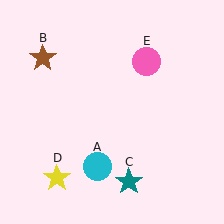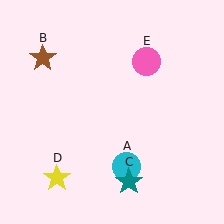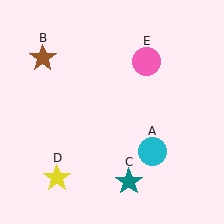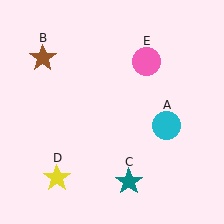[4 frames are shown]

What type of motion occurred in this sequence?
The cyan circle (object A) rotated counterclockwise around the center of the scene.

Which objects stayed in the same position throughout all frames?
Brown star (object B) and teal star (object C) and yellow star (object D) and pink circle (object E) remained stationary.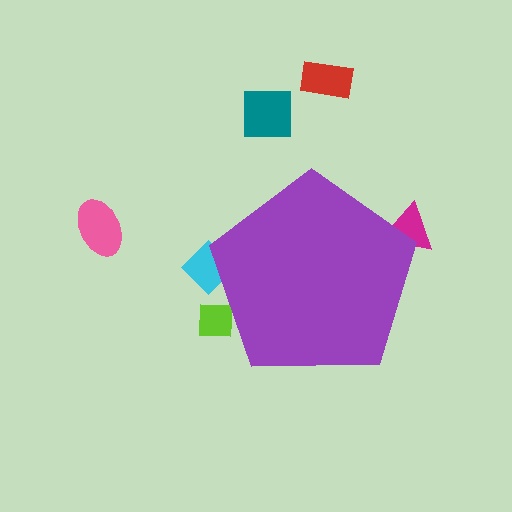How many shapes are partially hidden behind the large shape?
3 shapes are partially hidden.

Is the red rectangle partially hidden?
No, the red rectangle is fully visible.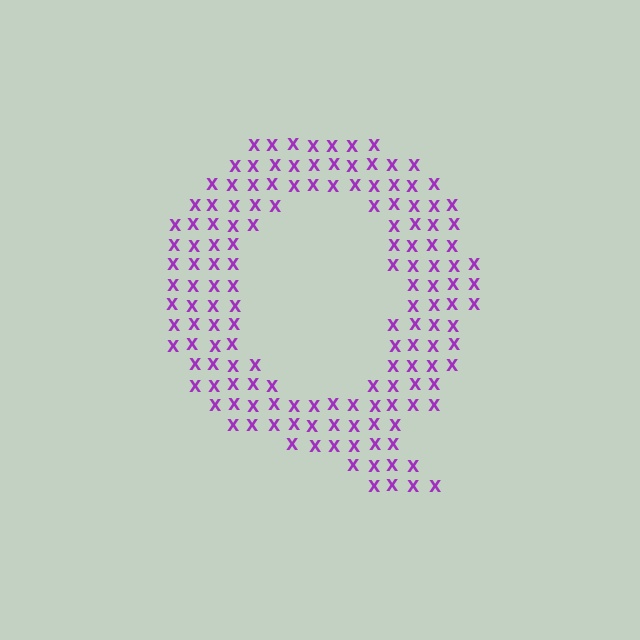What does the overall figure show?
The overall figure shows the letter Q.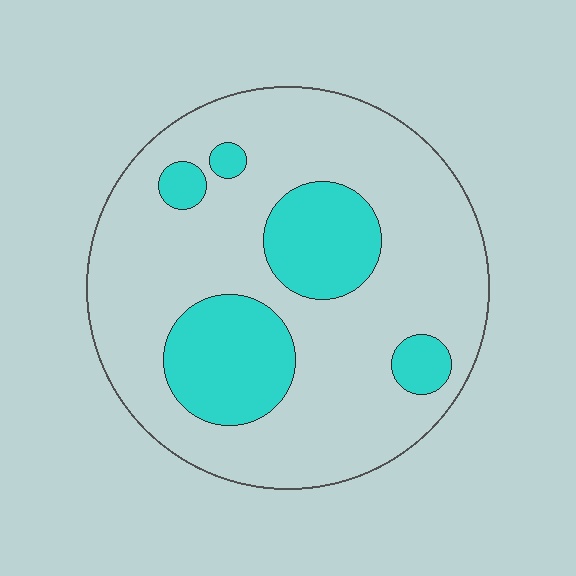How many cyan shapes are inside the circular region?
5.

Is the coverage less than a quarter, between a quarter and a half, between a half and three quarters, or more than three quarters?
Less than a quarter.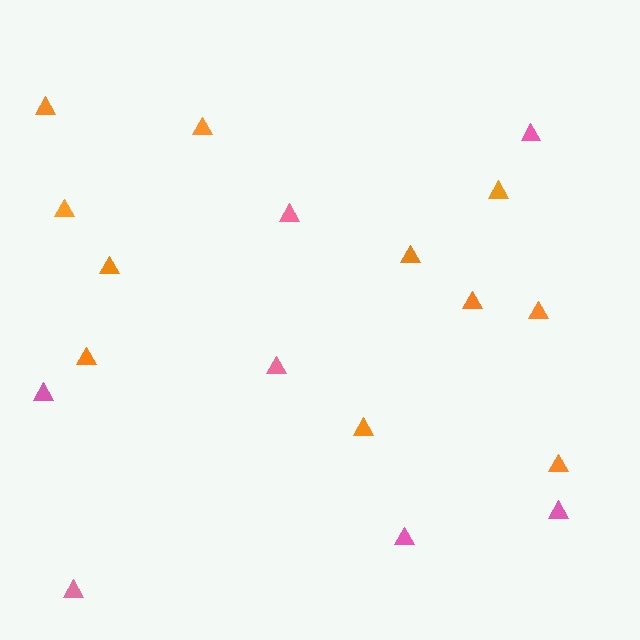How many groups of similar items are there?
There are 2 groups: one group of pink triangles (7) and one group of orange triangles (11).